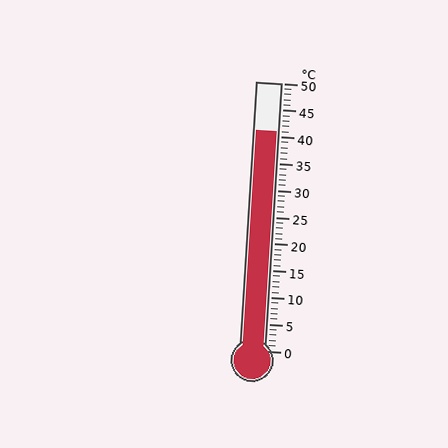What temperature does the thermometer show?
The thermometer shows approximately 41°C.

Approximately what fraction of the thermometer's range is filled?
The thermometer is filled to approximately 80% of its range.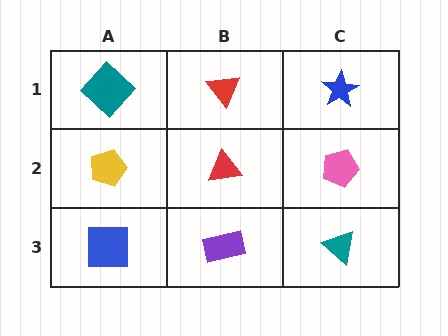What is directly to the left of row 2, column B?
A yellow pentagon.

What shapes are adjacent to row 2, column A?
A teal diamond (row 1, column A), a blue square (row 3, column A), a red triangle (row 2, column B).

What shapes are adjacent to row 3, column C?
A pink pentagon (row 2, column C), a purple rectangle (row 3, column B).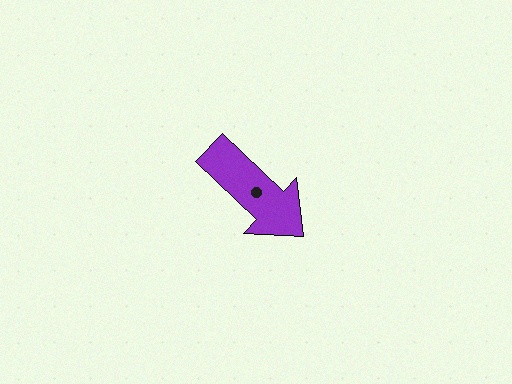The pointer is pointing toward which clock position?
Roughly 4 o'clock.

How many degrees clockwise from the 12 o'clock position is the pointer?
Approximately 133 degrees.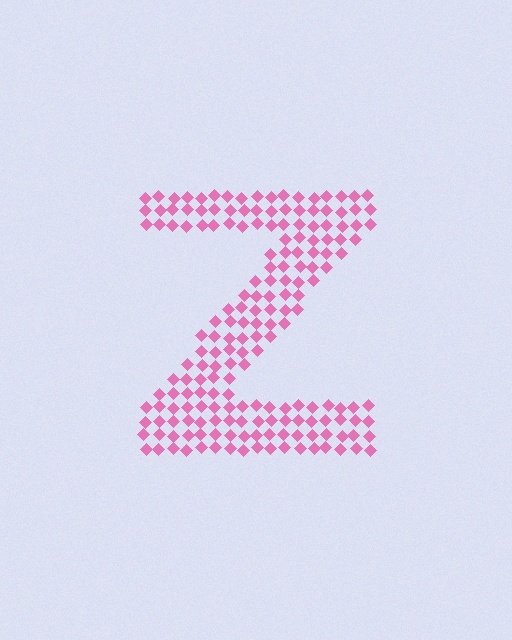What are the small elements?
The small elements are diamonds.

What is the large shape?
The large shape is the letter Z.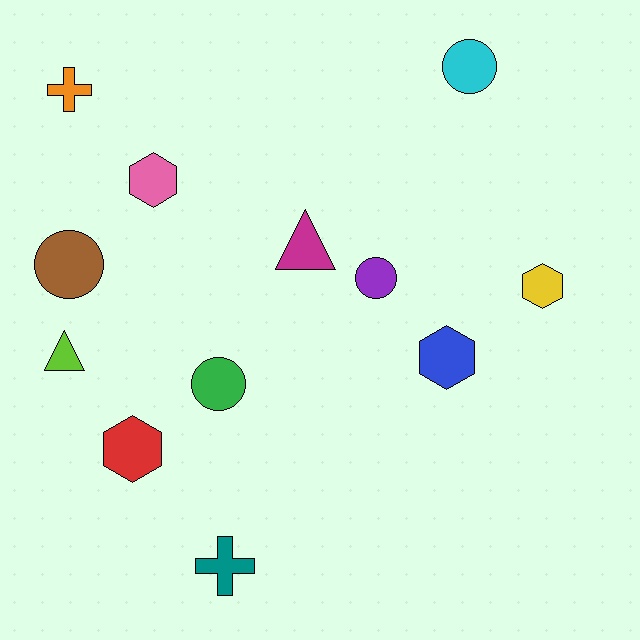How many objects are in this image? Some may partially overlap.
There are 12 objects.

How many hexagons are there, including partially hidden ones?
There are 4 hexagons.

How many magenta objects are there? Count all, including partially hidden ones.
There is 1 magenta object.